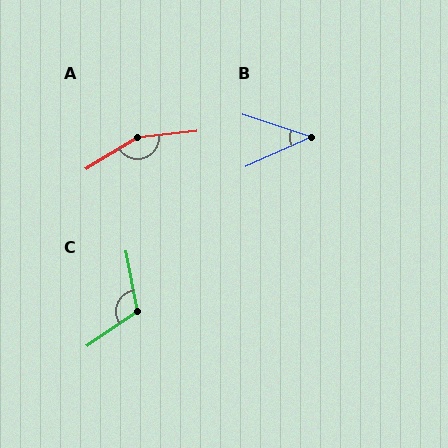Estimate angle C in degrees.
Approximately 114 degrees.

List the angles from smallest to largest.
B (42°), C (114°), A (155°).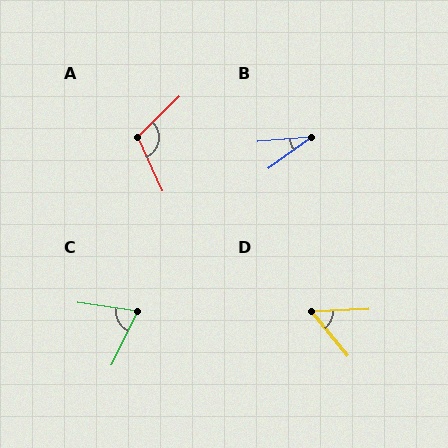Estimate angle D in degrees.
Approximately 53 degrees.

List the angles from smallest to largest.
B (30°), D (53°), C (72°), A (110°).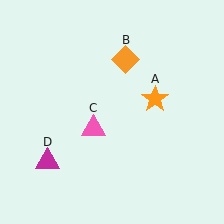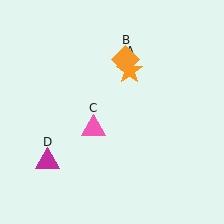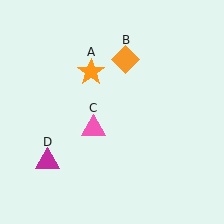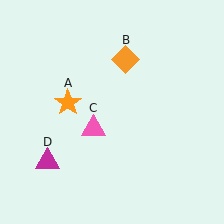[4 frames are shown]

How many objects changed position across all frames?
1 object changed position: orange star (object A).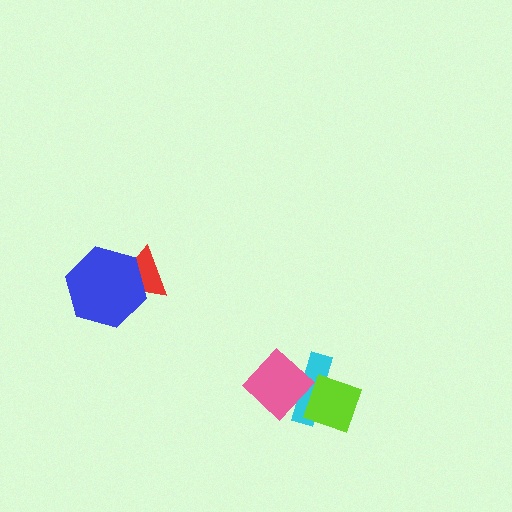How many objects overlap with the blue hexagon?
1 object overlaps with the blue hexagon.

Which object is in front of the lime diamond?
The pink diamond is in front of the lime diamond.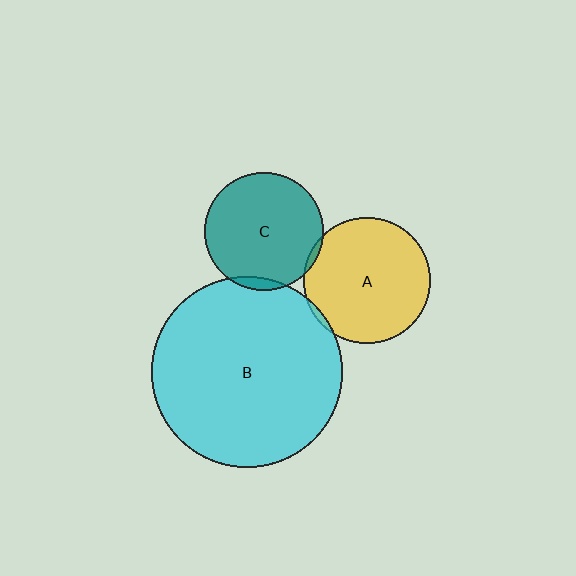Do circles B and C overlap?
Yes.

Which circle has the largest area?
Circle B (cyan).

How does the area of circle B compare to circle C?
Approximately 2.6 times.